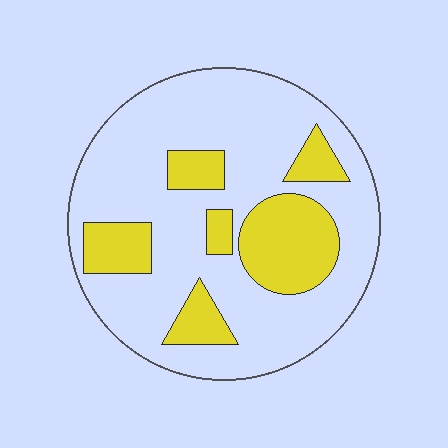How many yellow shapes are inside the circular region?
6.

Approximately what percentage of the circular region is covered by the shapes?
Approximately 25%.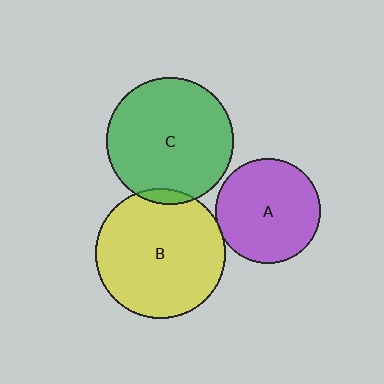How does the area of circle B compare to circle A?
Approximately 1.5 times.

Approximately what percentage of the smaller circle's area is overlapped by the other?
Approximately 5%.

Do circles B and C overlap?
Yes.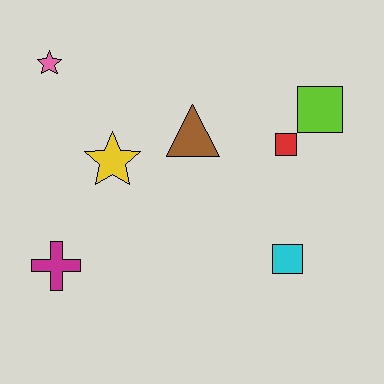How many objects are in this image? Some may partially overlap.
There are 7 objects.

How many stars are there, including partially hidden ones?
There are 2 stars.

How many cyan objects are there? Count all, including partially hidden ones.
There is 1 cyan object.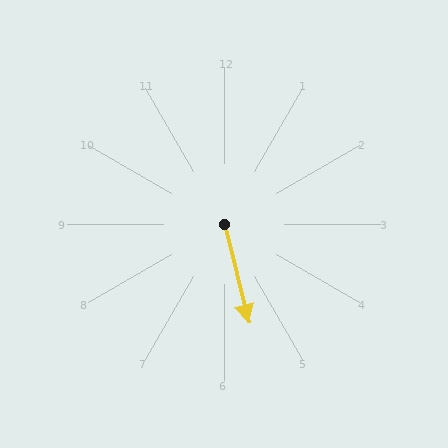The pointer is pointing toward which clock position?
Roughly 6 o'clock.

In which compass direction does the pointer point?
South.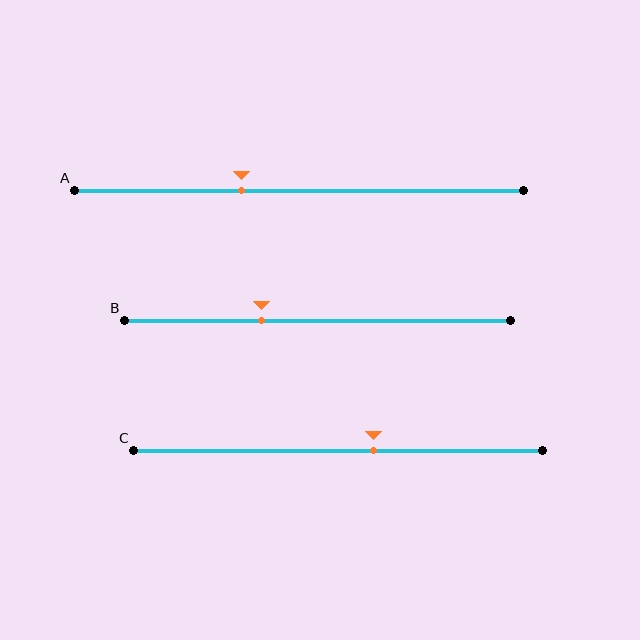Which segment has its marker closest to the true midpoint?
Segment C has its marker closest to the true midpoint.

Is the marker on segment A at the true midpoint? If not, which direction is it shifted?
No, the marker on segment A is shifted to the left by about 13% of the segment length.